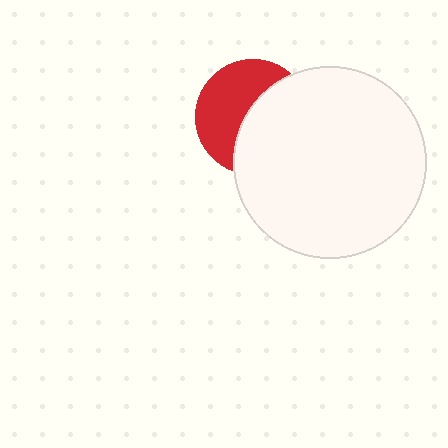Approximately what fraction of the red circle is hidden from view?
Roughly 51% of the red circle is hidden behind the white circle.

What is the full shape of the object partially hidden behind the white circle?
The partially hidden object is a red circle.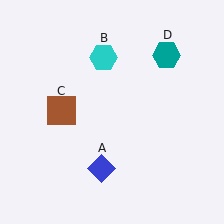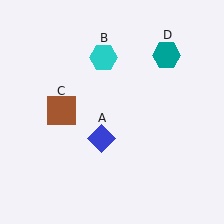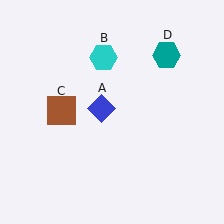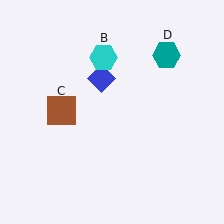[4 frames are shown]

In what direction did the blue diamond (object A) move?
The blue diamond (object A) moved up.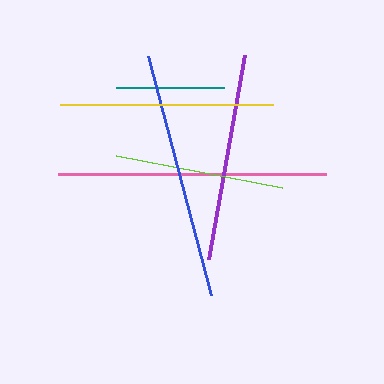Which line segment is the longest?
The pink line is the longest at approximately 268 pixels.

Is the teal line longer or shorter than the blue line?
The blue line is longer than the teal line.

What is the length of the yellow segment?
The yellow segment is approximately 212 pixels long.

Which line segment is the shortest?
The teal line is the shortest at approximately 108 pixels.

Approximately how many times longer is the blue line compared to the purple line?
The blue line is approximately 1.2 times the length of the purple line.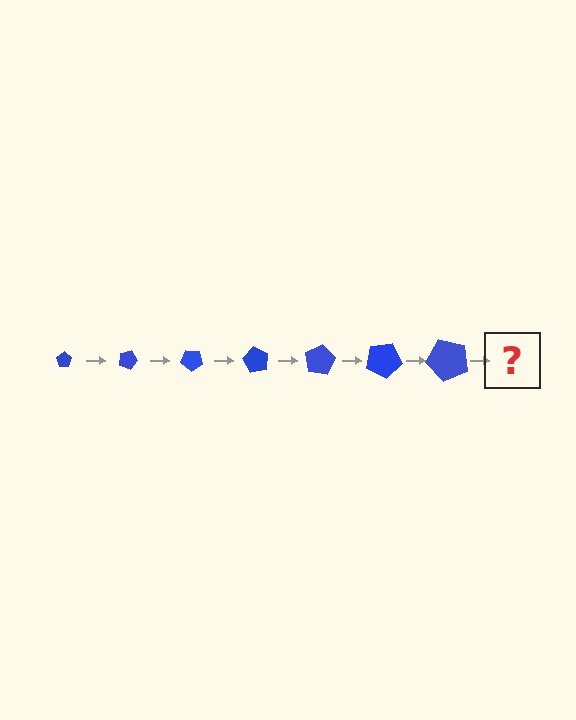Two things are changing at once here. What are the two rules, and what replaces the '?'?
The two rules are that the pentagon grows larger each step and it rotates 20 degrees each step. The '?' should be a pentagon, larger than the previous one and rotated 140 degrees from the start.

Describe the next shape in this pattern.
It should be a pentagon, larger than the previous one and rotated 140 degrees from the start.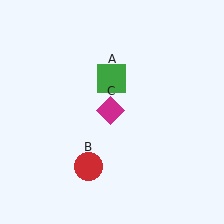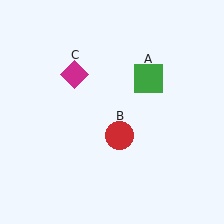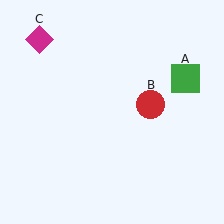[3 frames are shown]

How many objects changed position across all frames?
3 objects changed position: green square (object A), red circle (object B), magenta diamond (object C).